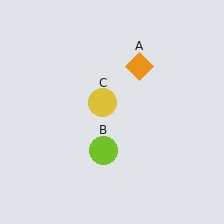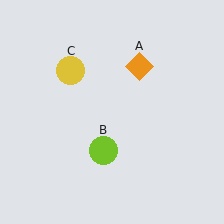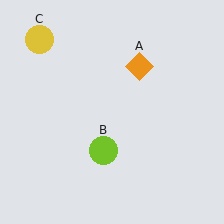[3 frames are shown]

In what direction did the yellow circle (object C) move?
The yellow circle (object C) moved up and to the left.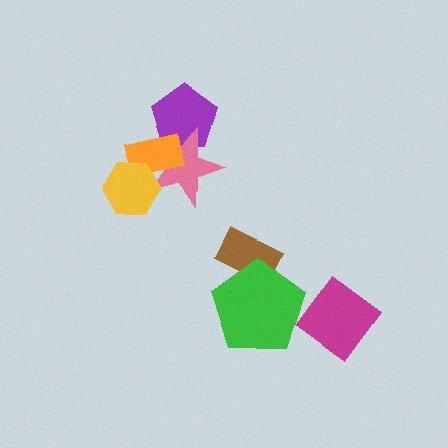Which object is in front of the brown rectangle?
The green pentagon is in front of the brown rectangle.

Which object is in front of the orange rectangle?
The yellow hexagon is in front of the orange rectangle.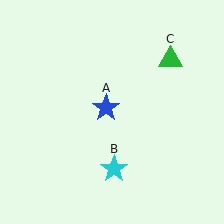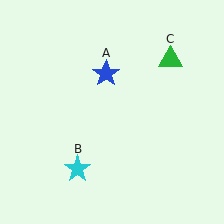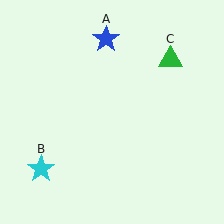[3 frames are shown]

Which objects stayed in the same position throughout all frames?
Green triangle (object C) remained stationary.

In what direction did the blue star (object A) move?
The blue star (object A) moved up.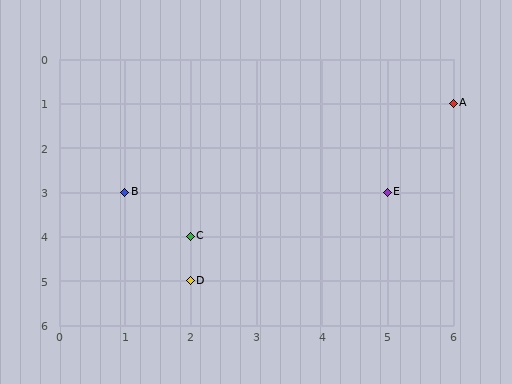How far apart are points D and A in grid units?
Points D and A are 4 columns and 4 rows apart (about 5.7 grid units diagonally).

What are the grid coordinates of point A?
Point A is at grid coordinates (6, 1).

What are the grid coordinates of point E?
Point E is at grid coordinates (5, 3).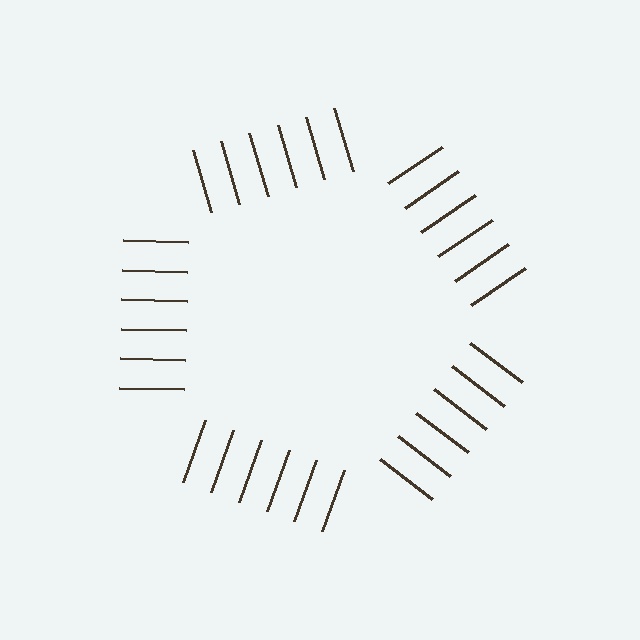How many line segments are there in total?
30 — 6 along each of the 5 edges.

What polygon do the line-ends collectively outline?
An illusory pentagon — the line segments terminate on its edges but no continuous stroke is drawn.